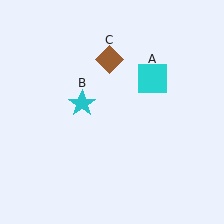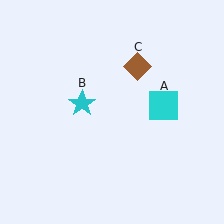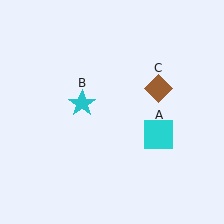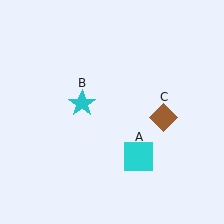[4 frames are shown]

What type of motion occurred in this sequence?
The cyan square (object A), brown diamond (object C) rotated clockwise around the center of the scene.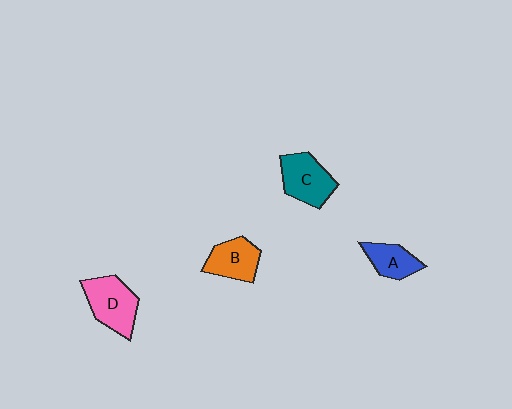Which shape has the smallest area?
Shape A (blue).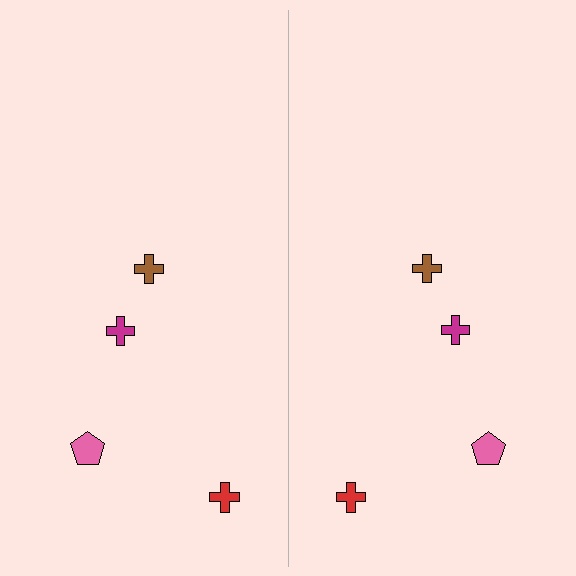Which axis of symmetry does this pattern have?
The pattern has a vertical axis of symmetry running through the center of the image.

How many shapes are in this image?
There are 8 shapes in this image.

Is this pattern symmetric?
Yes, this pattern has bilateral (reflection) symmetry.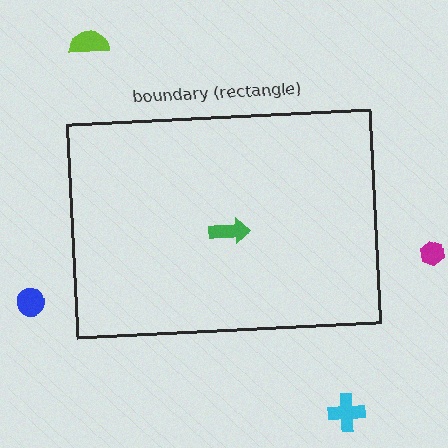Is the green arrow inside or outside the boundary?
Inside.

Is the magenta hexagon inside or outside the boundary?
Outside.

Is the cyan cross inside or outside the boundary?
Outside.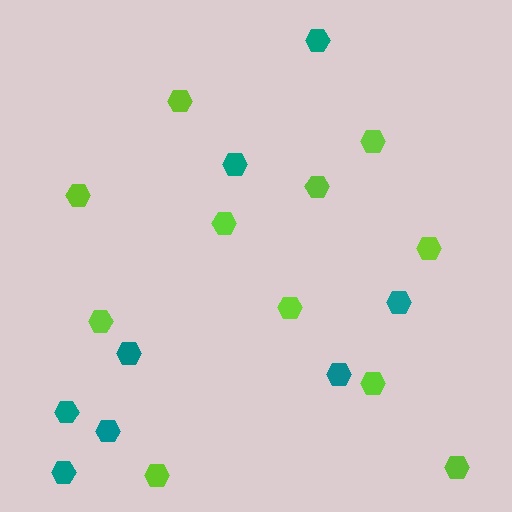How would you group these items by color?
There are 2 groups: one group of teal hexagons (8) and one group of lime hexagons (11).